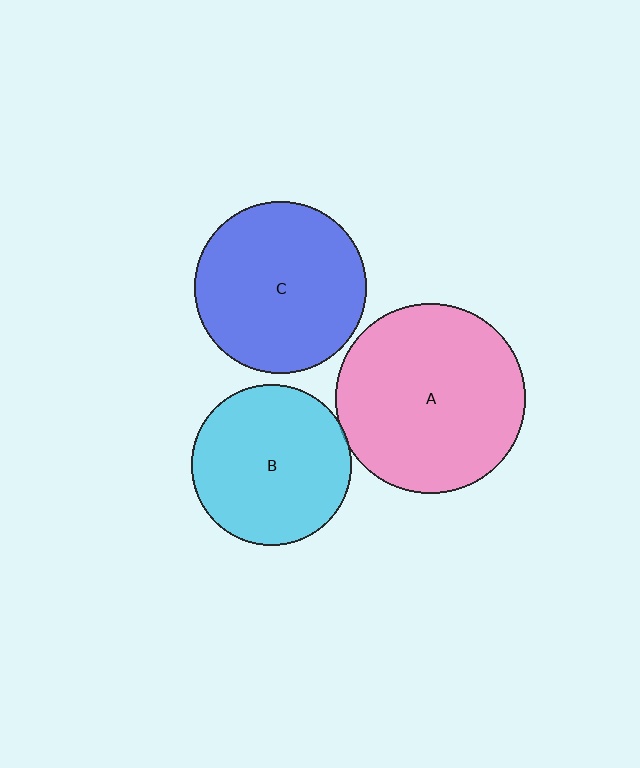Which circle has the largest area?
Circle A (pink).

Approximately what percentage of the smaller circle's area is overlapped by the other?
Approximately 5%.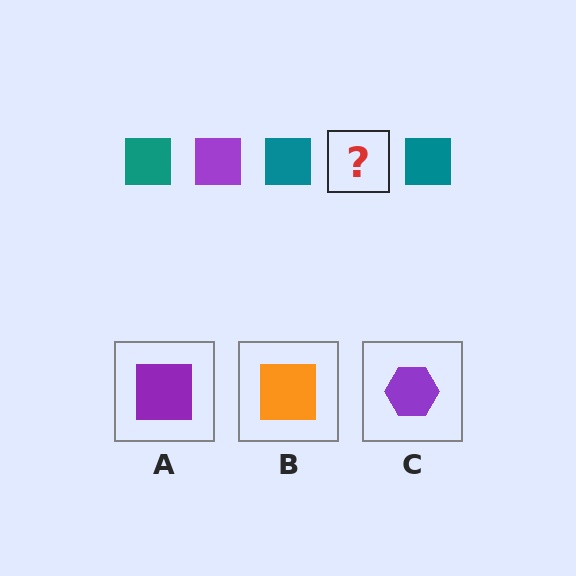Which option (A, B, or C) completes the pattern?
A.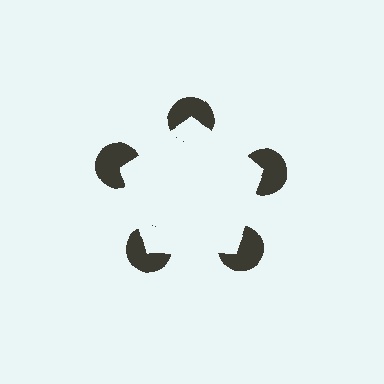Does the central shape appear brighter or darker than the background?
It typically appears slightly brighter than the background, even though no actual brightness change is drawn.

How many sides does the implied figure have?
5 sides.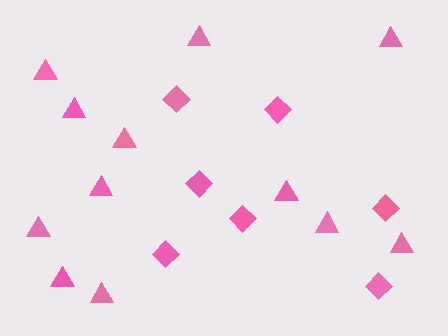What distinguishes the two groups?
There are 2 groups: one group of diamonds (7) and one group of triangles (12).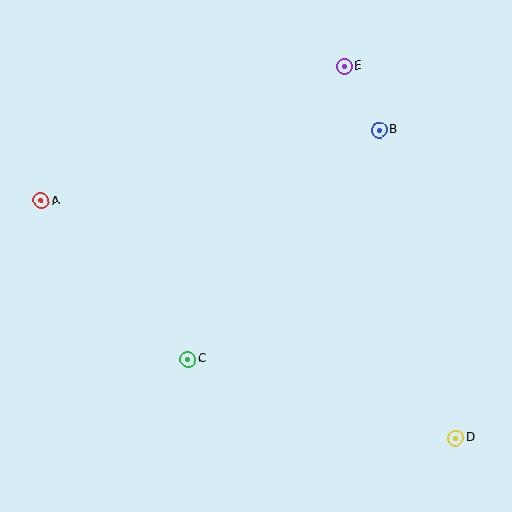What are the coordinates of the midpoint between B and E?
The midpoint between B and E is at (362, 98).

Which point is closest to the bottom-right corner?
Point D is closest to the bottom-right corner.